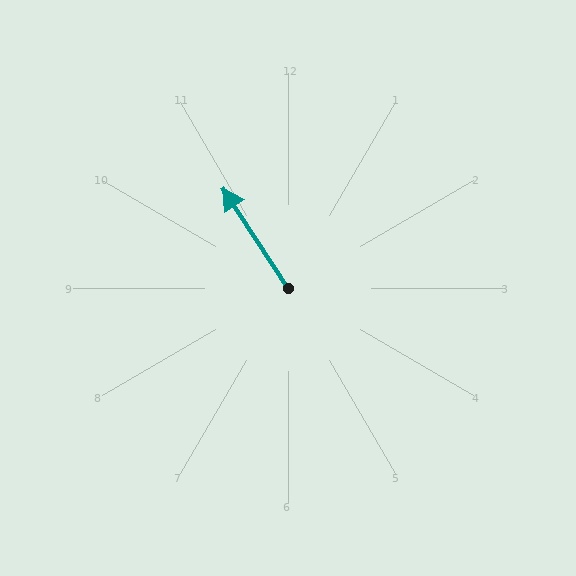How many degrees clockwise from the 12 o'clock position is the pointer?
Approximately 327 degrees.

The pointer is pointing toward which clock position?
Roughly 11 o'clock.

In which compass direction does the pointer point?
Northwest.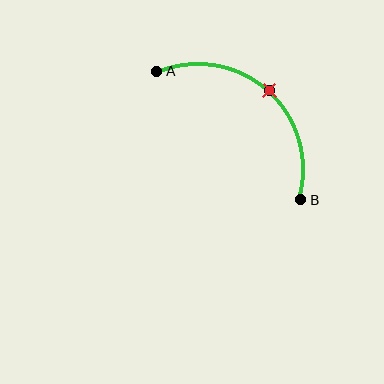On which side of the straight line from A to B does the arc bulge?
The arc bulges above and to the right of the straight line connecting A and B.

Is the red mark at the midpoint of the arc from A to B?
Yes. The red mark lies on the arc at equal arc-length from both A and B — it is the arc midpoint.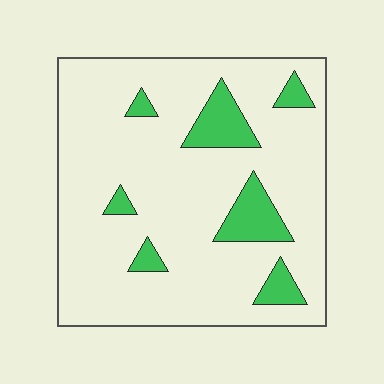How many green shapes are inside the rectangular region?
7.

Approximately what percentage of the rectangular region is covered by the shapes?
Approximately 15%.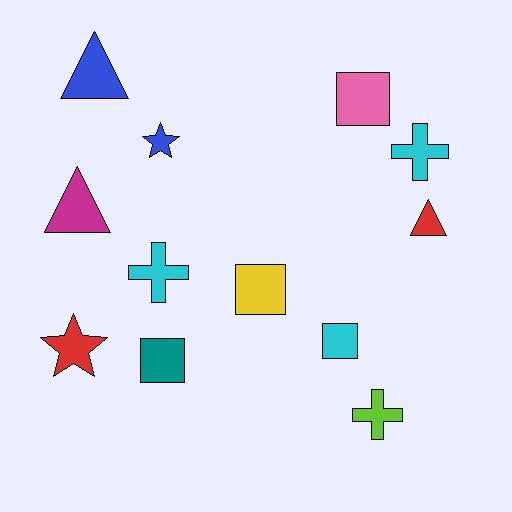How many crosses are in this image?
There are 3 crosses.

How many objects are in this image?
There are 12 objects.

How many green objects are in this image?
There are no green objects.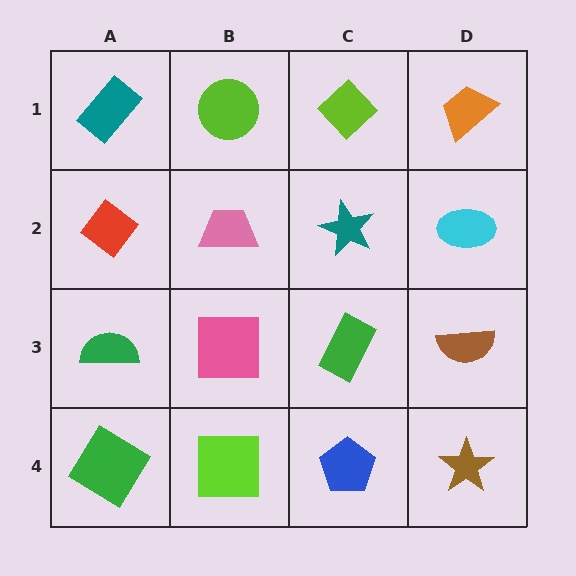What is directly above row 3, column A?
A red diamond.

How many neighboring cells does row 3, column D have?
3.